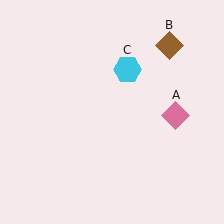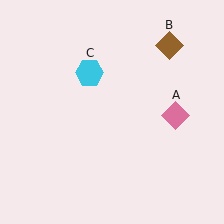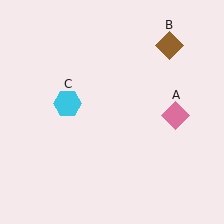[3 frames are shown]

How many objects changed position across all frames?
1 object changed position: cyan hexagon (object C).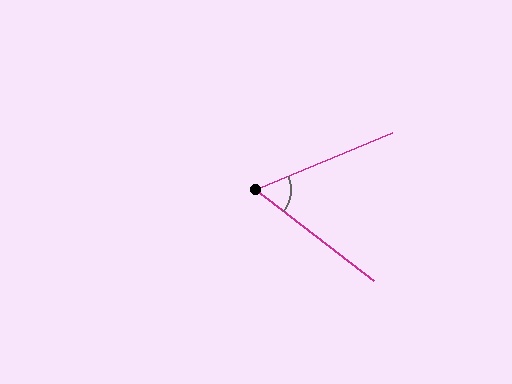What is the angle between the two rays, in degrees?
Approximately 60 degrees.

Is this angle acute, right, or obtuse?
It is acute.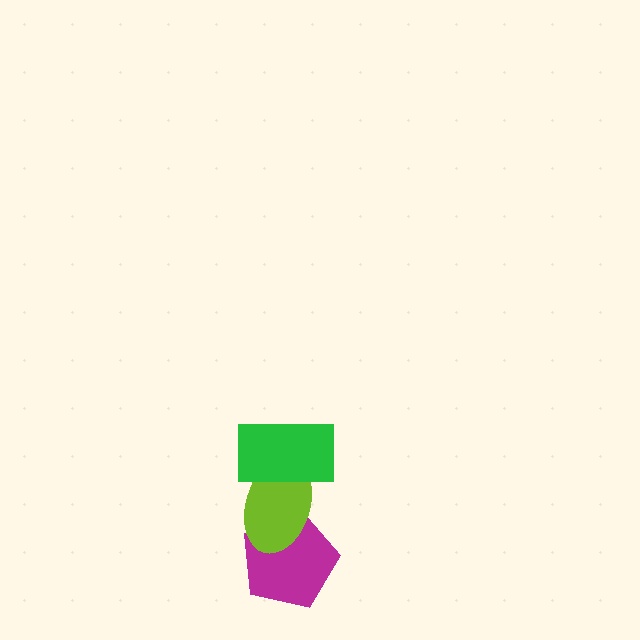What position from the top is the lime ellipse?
The lime ellipse is 2nd from the top.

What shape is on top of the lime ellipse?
The green rectangle is on top of the lime ellipse.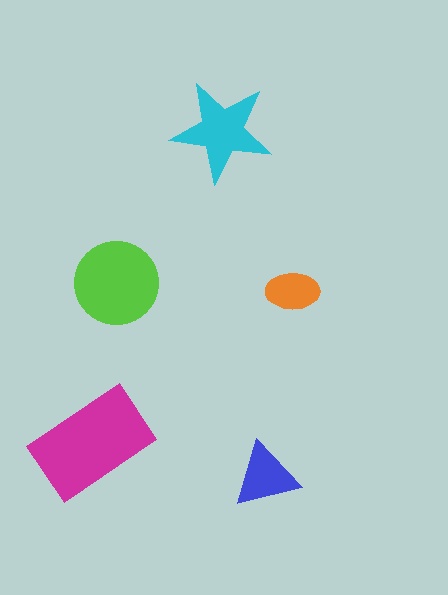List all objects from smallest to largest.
The orange ellipse, the blue triangle, the cyan star, the lime circle, the magenta rectangle.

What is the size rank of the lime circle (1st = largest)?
2nd.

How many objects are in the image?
There are 5 objects in the image.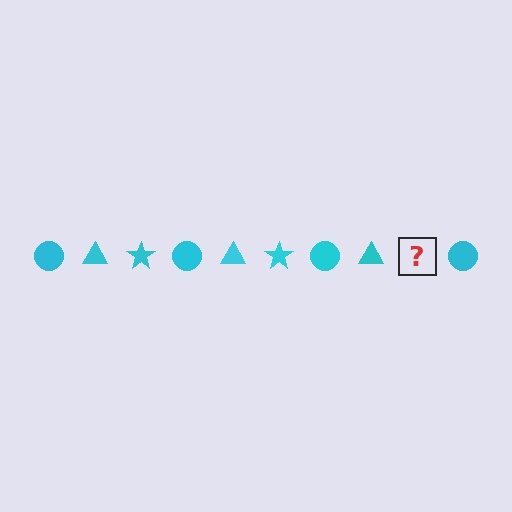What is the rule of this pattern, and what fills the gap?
The rule is that the pattern cycles through circle, triangle, star shapes in cyan. The gap should be filled with a cyan star.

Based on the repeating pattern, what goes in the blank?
The blank should be a cyan star.